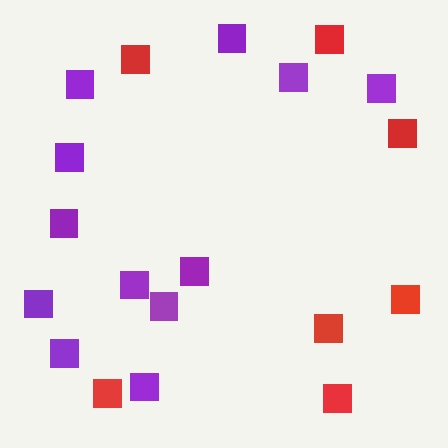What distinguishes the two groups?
There are 2 groups: one group of purple squares (12) and one group of red squares (7).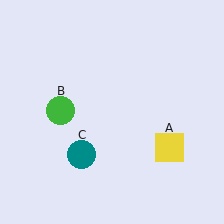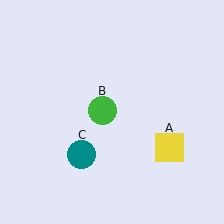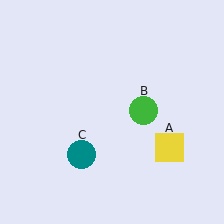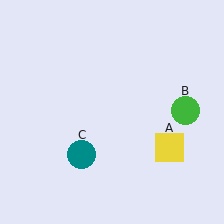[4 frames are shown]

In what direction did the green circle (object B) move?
The green circle (object B) moved right.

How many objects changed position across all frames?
1 object changed position: green circle (object B).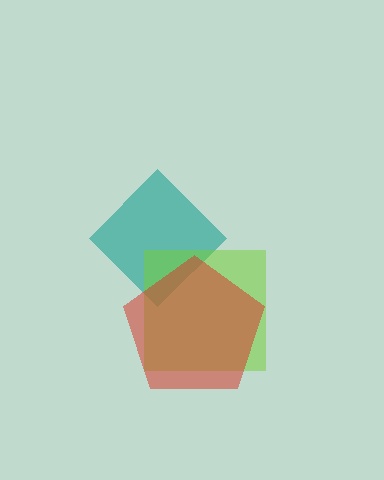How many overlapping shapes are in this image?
There are 3 overlapping shapes in the image.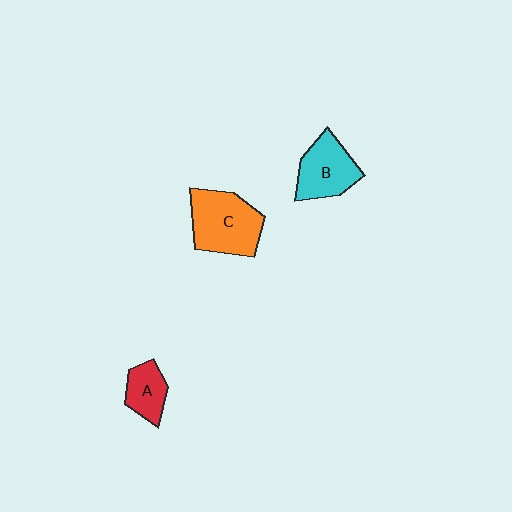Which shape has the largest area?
Shape C (orange).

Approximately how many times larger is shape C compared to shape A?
Approximately 2.0 times.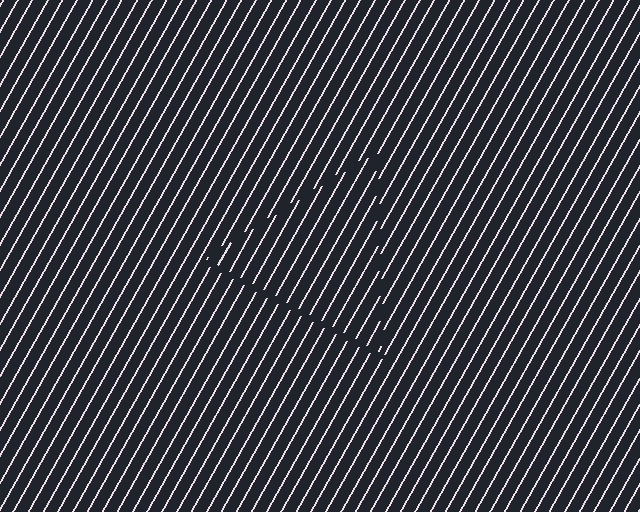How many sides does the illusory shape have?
3 sides — the line-ends trace a triangle.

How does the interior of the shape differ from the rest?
The interior of the shape contains the same grating, shifted by half a period — the contour is defined by the phase discontinuity where line-ends from the inner and outer gratings abut.